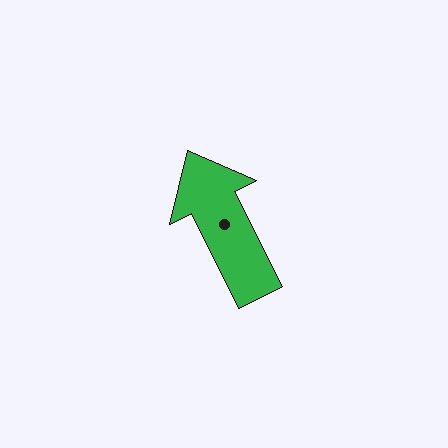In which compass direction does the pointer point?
Northwest.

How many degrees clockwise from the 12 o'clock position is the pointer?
Approximately 333 degrees.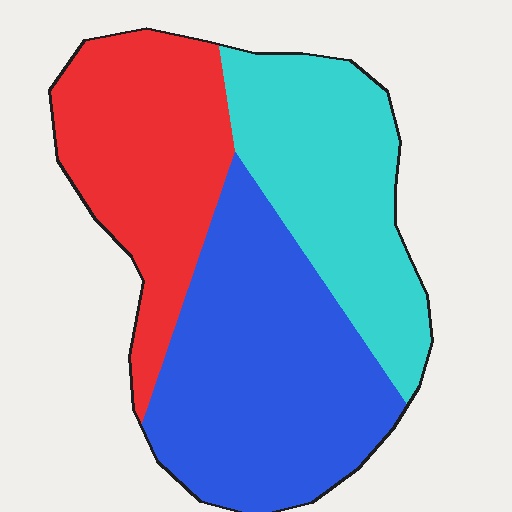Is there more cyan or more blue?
Blue.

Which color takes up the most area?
Blue, at roughly 40%.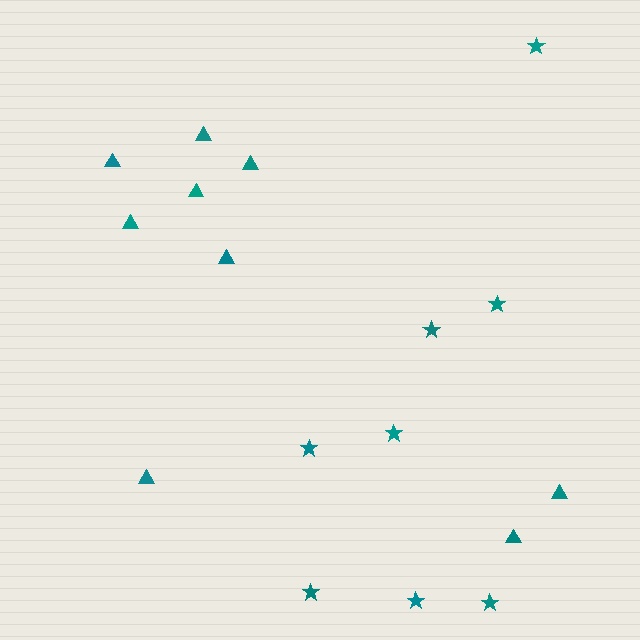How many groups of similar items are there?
There are 2 groups: one group of triangles (9) and one group of stars (8).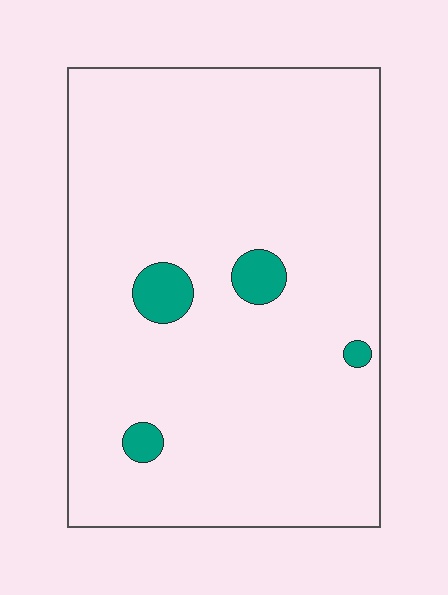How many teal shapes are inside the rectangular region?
4.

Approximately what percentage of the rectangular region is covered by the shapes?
Approximately 5%.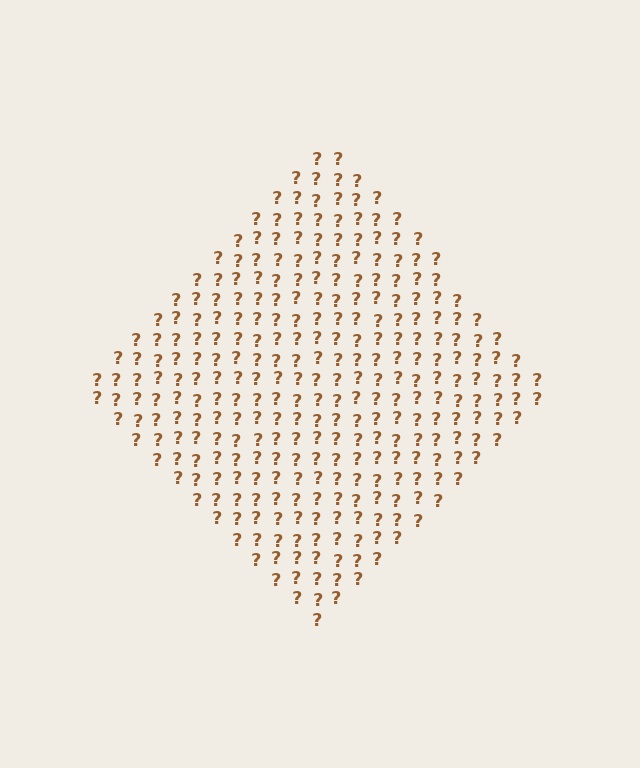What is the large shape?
The large shape is a diamond.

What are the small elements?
The small elements are question marks.